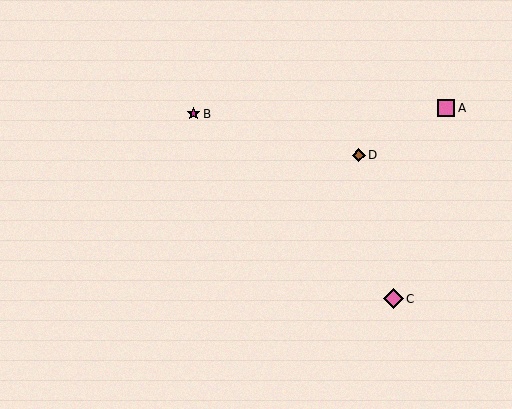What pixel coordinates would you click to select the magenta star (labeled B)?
Click at (193, 114) to select the magenta star B.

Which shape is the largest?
The pink diamond (labeled C) is the largest.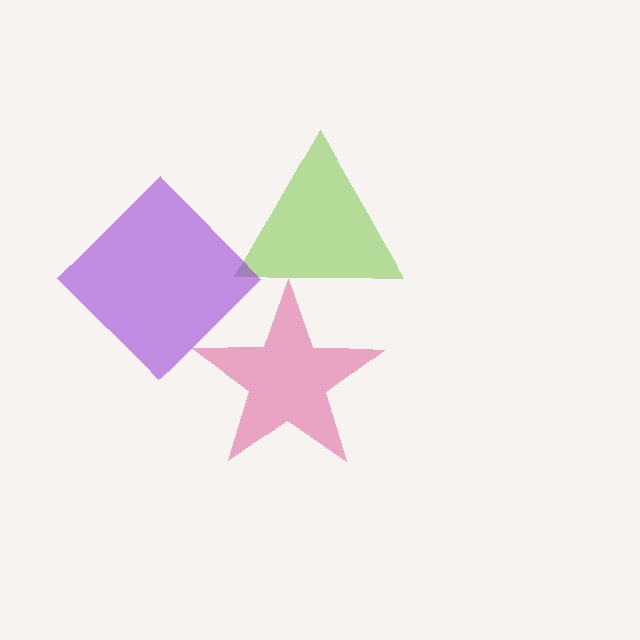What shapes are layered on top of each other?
The layered shapes are: a lime triangle, a purple diamond, a pink star.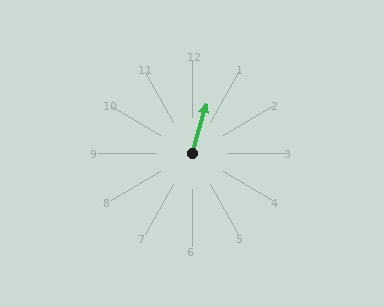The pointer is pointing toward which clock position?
Roughly 1 o'clock.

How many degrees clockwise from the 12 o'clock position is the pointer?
Approximately 16 degrees.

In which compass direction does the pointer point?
North.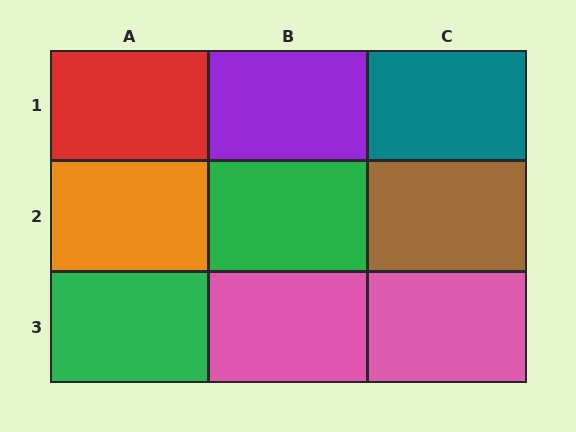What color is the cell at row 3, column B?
Pink.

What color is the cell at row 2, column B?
Green.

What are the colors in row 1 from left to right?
Red, purple, teal.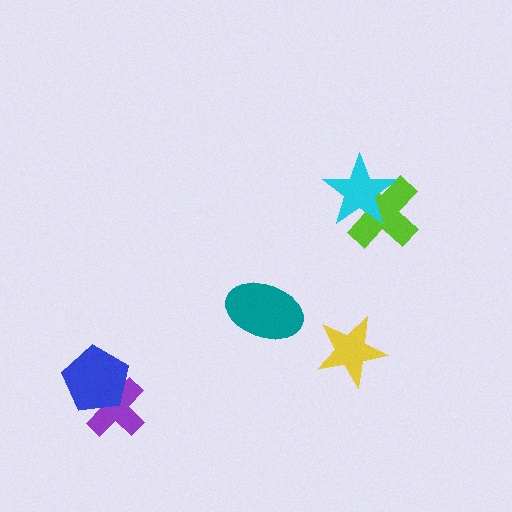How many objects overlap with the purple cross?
1 object overlaps with the purple cross.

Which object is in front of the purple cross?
The blue pentagon is in front of the purple cross.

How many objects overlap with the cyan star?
1 object overlaps with the cyan star.